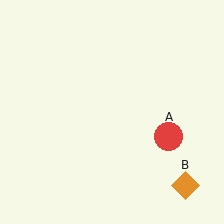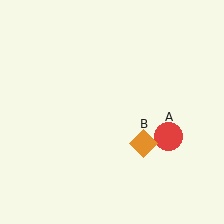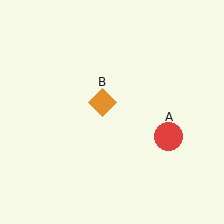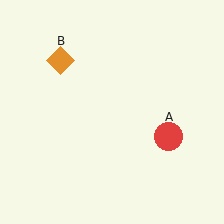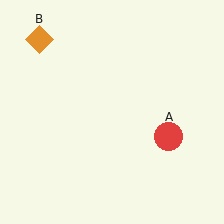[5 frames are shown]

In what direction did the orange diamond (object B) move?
The orange diamond (object B) moved up and to the left.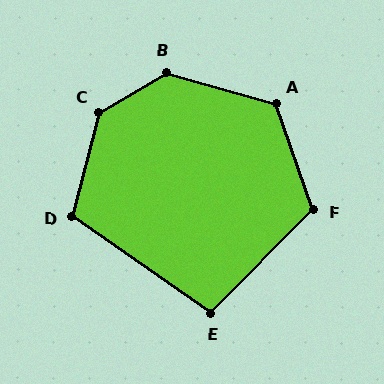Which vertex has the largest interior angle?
C, at approximately 135 degrees.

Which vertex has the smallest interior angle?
E, at approximately 100 degrees.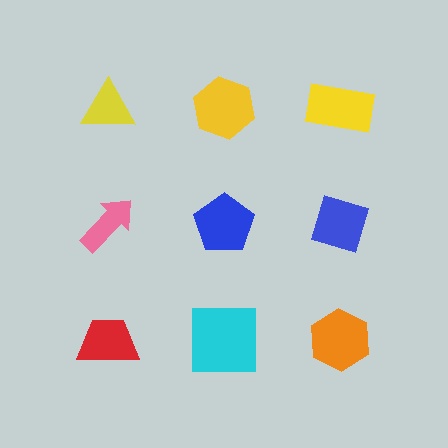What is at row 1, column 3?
A yellow rectangle.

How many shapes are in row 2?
3 shapes.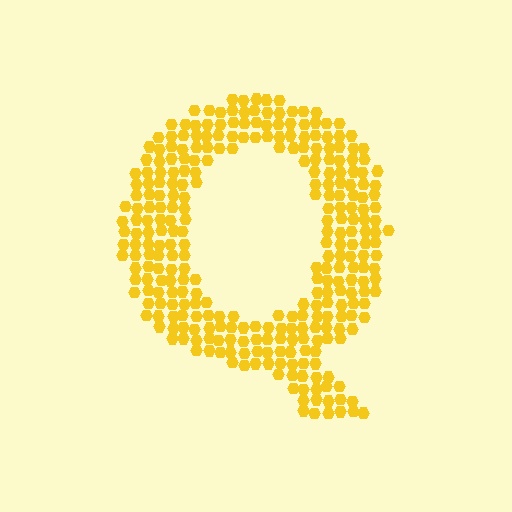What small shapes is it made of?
It is made of small hexagons.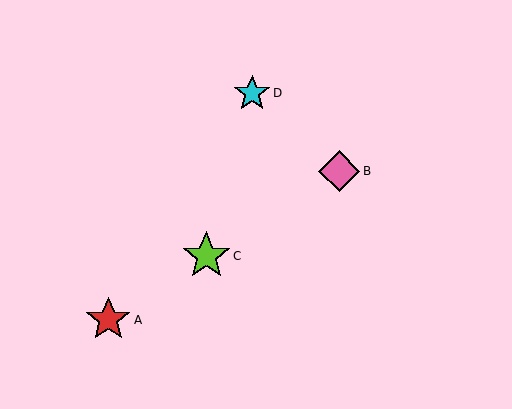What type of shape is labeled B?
Shape B is a pink diamond.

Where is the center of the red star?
The center of the red star is at (108, 320).